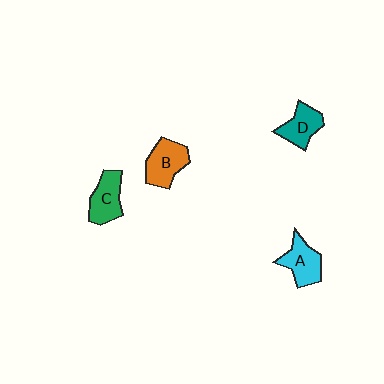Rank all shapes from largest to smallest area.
From largest to smallest: B (orange), C (green), A (cyan), D (teal).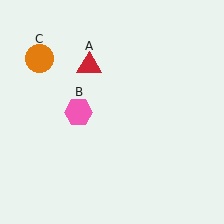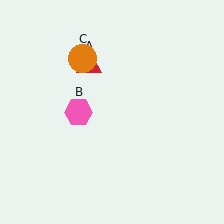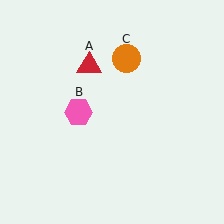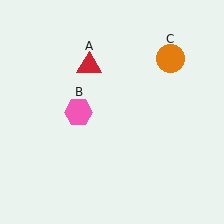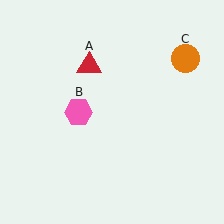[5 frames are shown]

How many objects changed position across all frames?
1 object changed position: orange circle (object C).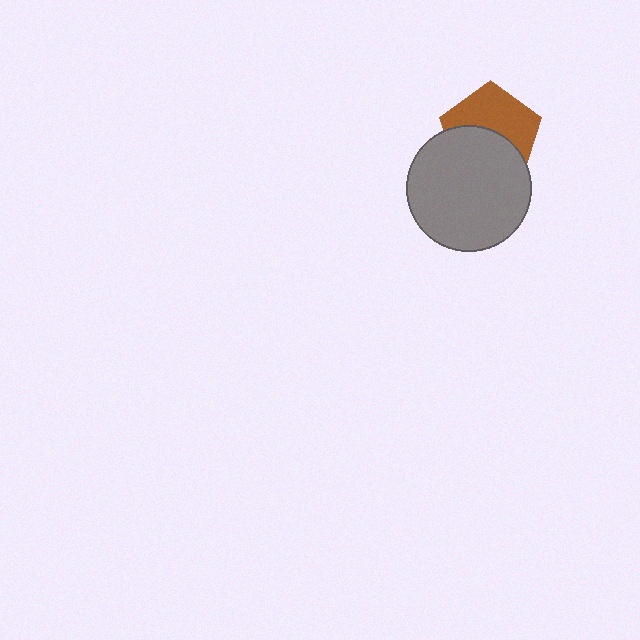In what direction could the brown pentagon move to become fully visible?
The brown pentagon could move up. That would shift it out from behind the gray circle entirely.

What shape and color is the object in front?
The object in front is a gray circle.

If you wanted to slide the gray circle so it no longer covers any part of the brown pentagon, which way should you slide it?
Slide it down — that is the most direct way to separate the two shapes.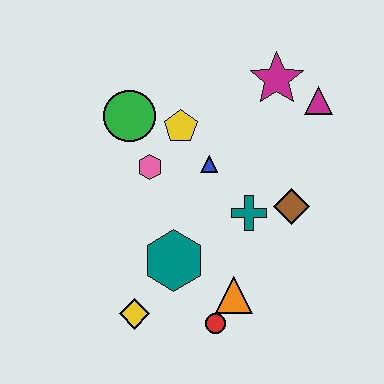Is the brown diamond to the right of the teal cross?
Yes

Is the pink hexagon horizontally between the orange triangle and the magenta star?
No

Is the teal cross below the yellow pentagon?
Yes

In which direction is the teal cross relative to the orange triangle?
The teal cross is above the orange triangle.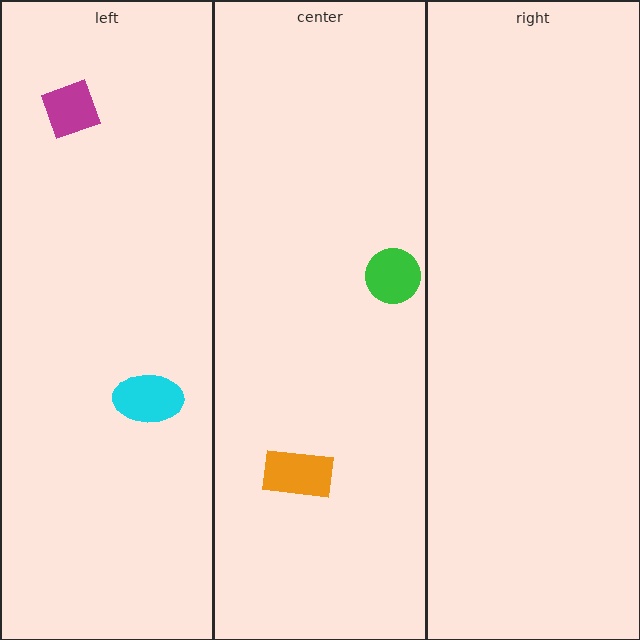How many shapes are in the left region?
2.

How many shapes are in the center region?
2.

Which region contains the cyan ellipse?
The left region.